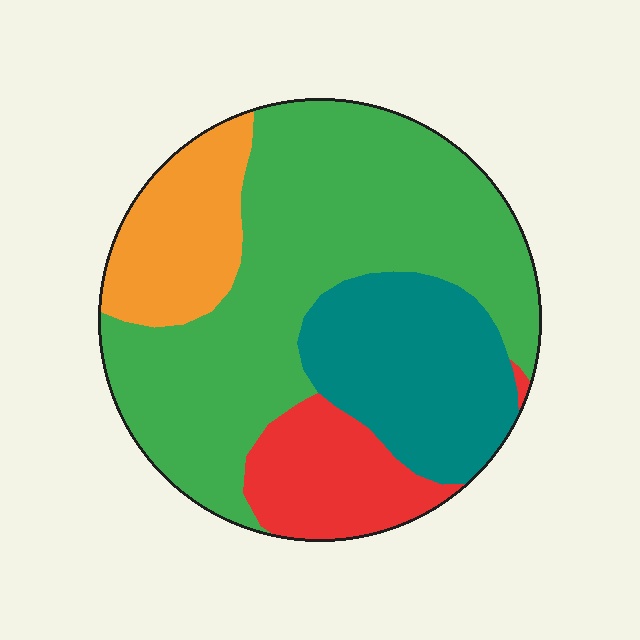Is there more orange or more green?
Green.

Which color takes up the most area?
Green, at roughly 50%.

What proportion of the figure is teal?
Teal covers 21% of the figure.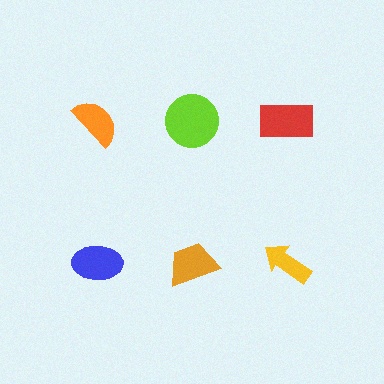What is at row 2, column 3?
A yellow arrow.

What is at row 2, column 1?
A blue ellipse.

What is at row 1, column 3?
A red rectangle.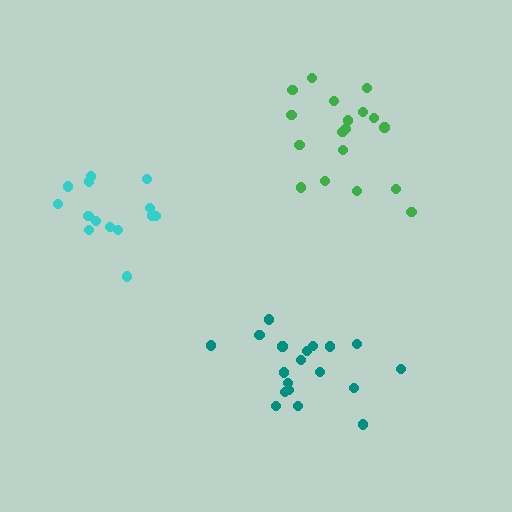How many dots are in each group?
Group 1: 19 dots, Group 2: 14 dots, Group 3: 18 dots (51 total).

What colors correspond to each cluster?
The clusters are colored: teal, cyan, green.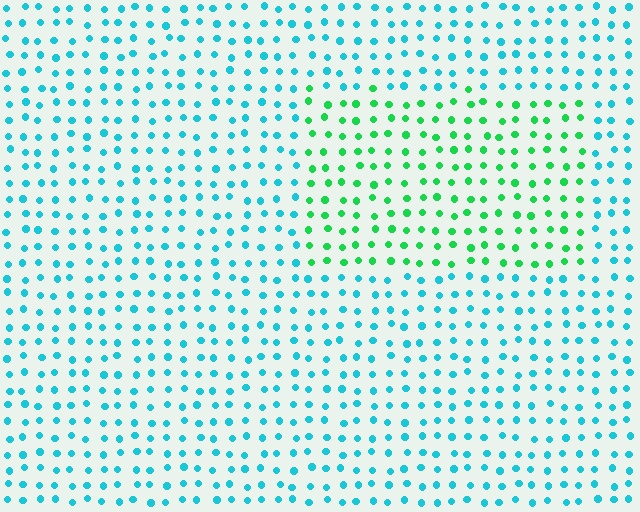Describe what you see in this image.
The image is filled with small cyan elements in a uniform arrangement. A rectangle-shaped region is visible where the elements are tinted to a slightly different hue, forming a subtle color boundary.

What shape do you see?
I see a rectangle.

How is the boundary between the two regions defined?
The boundary is defined purely by a slight shift in hue (about 49 degrees). Spacing, size, and orientation are identical on both sides.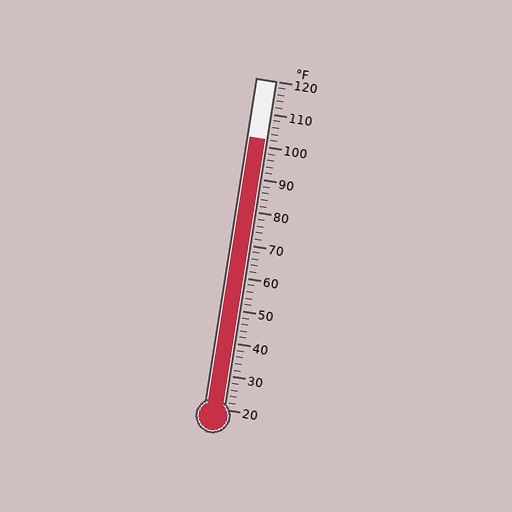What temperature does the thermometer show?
The thermometer shows approximately 102°F.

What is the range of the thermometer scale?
The thermometer scale ranges from 20°F to 120°F.